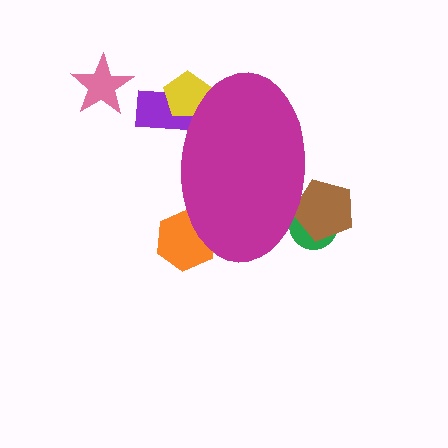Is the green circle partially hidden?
Yes, the green circle is partially hidden behind the magenta ellipse.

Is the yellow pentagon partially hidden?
Yes, the yellow pentagon is partially hidden behind the magenta ellipse.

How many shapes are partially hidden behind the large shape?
5 shapes are partially hidden.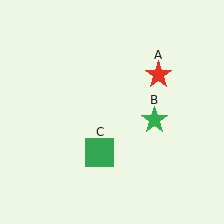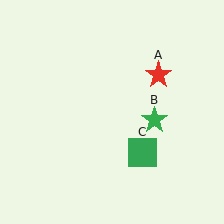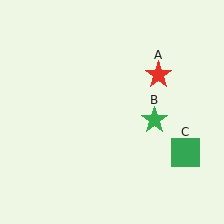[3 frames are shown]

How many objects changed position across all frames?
1 object changed position: green square (object C).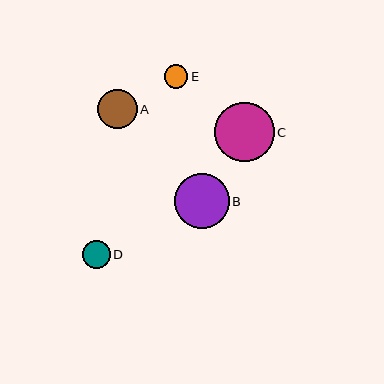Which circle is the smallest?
Circle E is the smallest with a size of approximately 23 pixels.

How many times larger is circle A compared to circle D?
Circle A is approximately 1.4 times the size of circle D.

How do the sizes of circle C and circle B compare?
Circle C and circle B are approximately the same size.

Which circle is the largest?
Circle C is the largest with a size of approximately 59 pixels.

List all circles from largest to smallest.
From largest to smallest: C, B, A, D, E.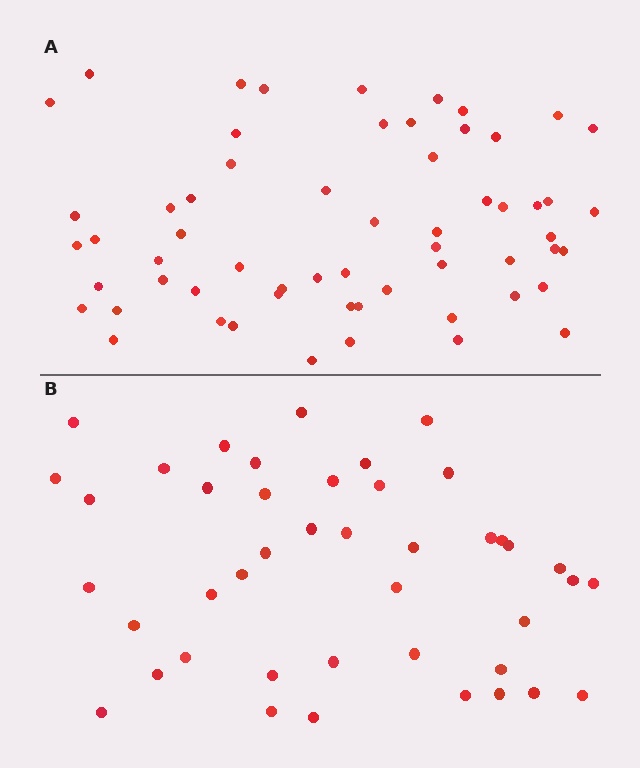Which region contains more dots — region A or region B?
Region A (the top region) has more dots.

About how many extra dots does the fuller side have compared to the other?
Region A has approximately 15 more dots than region B.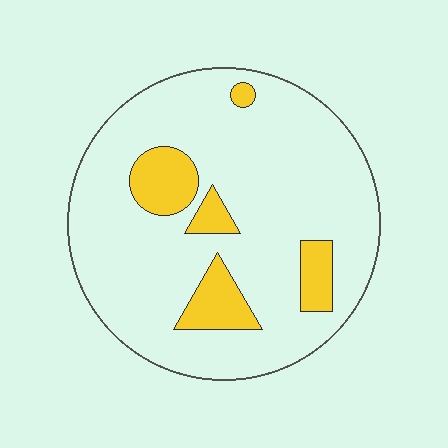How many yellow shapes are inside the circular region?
5.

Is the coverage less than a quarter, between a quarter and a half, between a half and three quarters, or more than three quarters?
Less than a quarter.